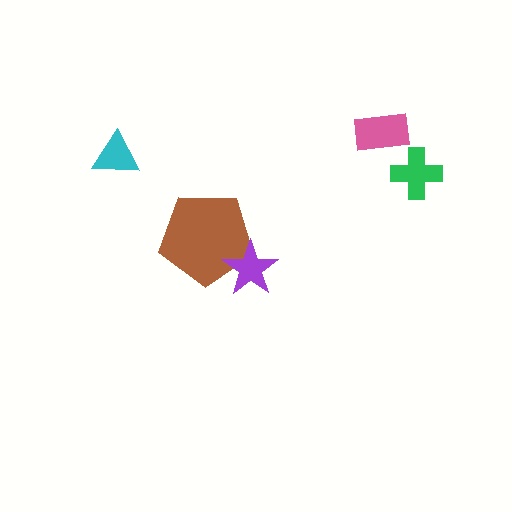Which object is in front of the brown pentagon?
The purple star is in front of the brown pentagon.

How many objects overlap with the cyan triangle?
0 objects overlap with the cyan triangle.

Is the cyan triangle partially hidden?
No, no other shape covers it.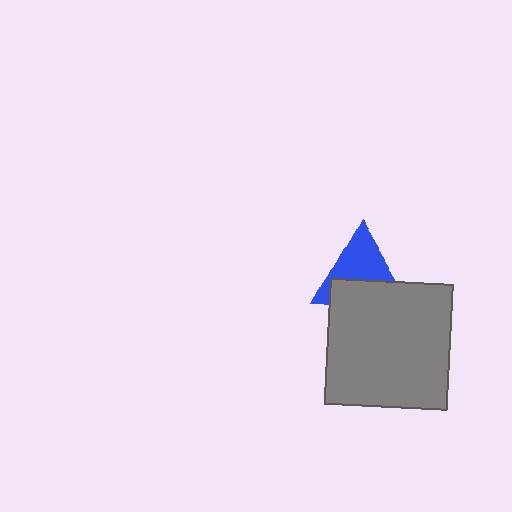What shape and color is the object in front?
The object in front is a gray rectangle.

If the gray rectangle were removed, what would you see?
You would see the complete blue triangle.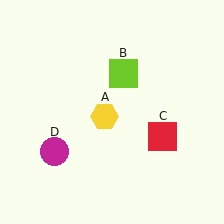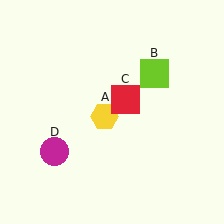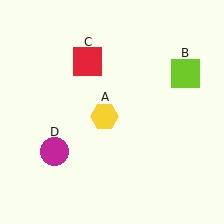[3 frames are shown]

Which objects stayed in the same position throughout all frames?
Yellow hexagon (object A) and magenta circle (object D) remained stationary.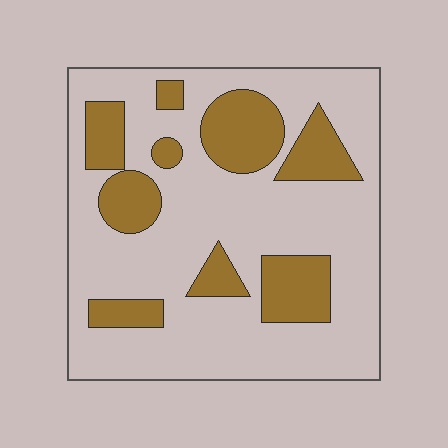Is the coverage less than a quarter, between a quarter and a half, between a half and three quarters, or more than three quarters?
Between a quarter and a half.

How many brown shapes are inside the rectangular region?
9.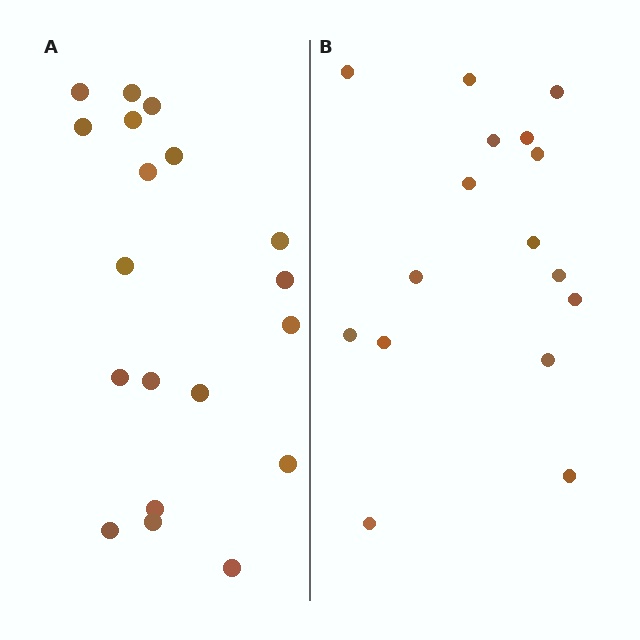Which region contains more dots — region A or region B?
Region A (the left region) has more dots.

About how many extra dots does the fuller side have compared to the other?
Region A has just a few more — roughly 2 or 3 more dots than region B.